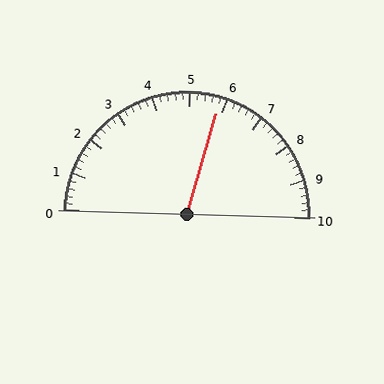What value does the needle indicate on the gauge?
The needle indicates approximately 5.8.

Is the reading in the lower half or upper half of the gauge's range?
The reading is in the upper half of the range (0 to 10).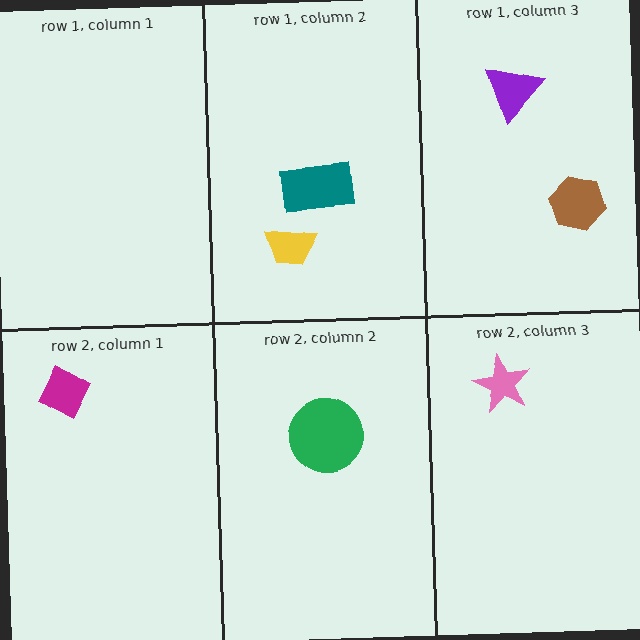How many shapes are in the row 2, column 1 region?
1.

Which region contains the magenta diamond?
The row 2, column 1 region.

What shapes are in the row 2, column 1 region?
The magenta diamond.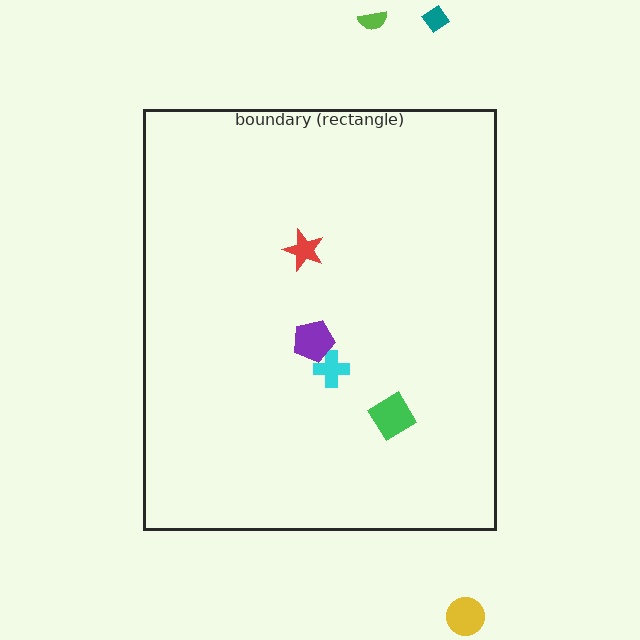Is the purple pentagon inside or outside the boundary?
Inside.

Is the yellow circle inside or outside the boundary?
Outside.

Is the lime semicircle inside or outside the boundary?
Outside.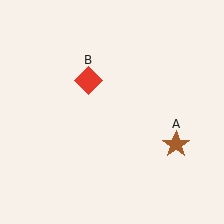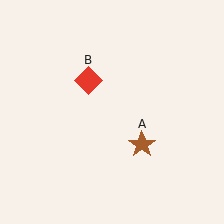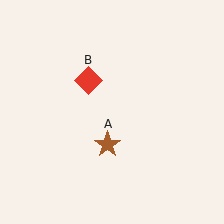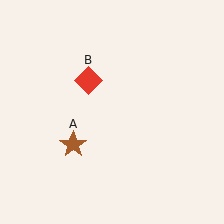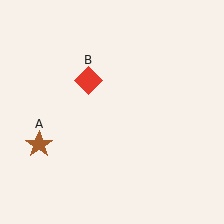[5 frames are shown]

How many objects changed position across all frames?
1 object changed position: brown star (object A).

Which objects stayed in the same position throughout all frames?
Red diamond (object B) remained stationary.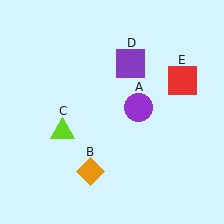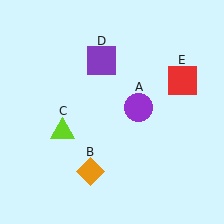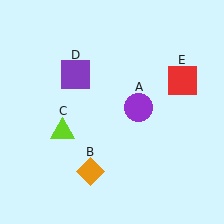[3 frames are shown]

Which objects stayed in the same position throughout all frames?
Purple circle (object A) and orange diamond (object B) and lime triangle (object C) and red square (object E) remained stationary.